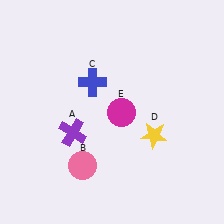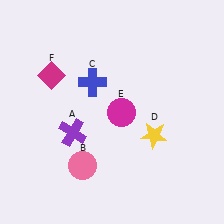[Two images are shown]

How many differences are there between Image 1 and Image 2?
There is 1 difference between the two images.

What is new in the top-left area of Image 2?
A magenta diamond (F) was added in the top-left area of Image 2.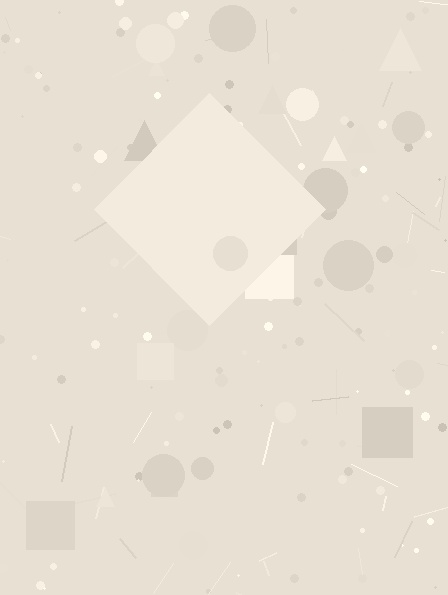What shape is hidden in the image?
A diamond is hidden in the image.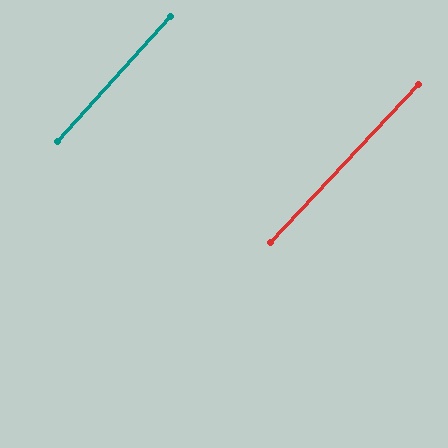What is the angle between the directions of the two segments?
Approximately 1 degree.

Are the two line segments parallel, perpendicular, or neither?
Parallel — their directions differ by only 0.8°.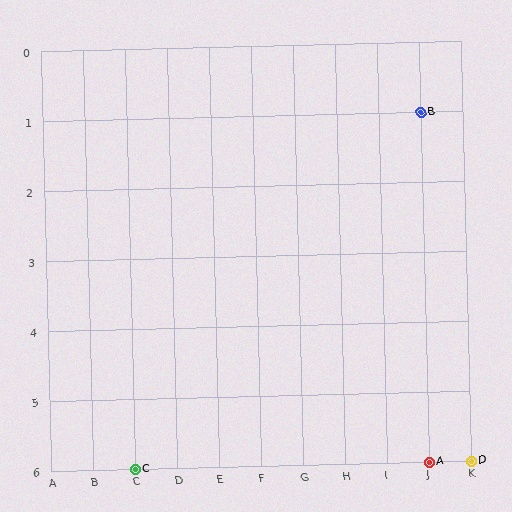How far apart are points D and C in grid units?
Points D and C are 8 columns apart.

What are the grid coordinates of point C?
Point C is at grid coordinates (C, 6).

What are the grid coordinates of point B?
Point B is at grid coordinates (J, 1).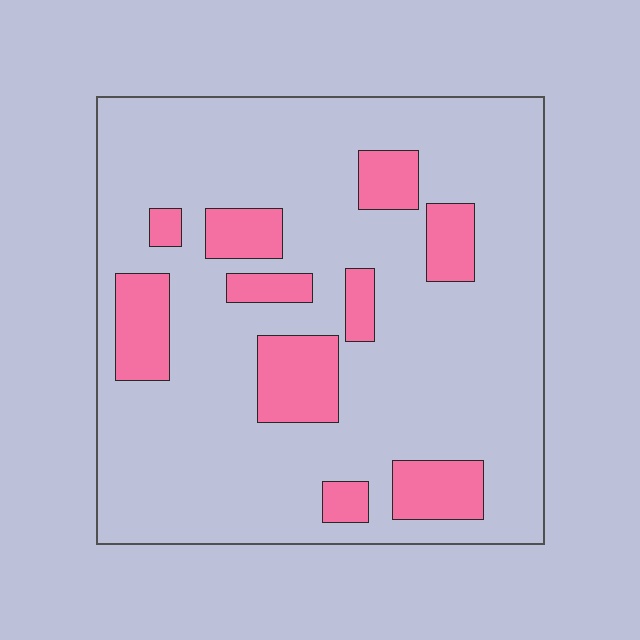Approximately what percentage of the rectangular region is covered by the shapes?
Approximately 20%.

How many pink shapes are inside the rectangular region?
10.